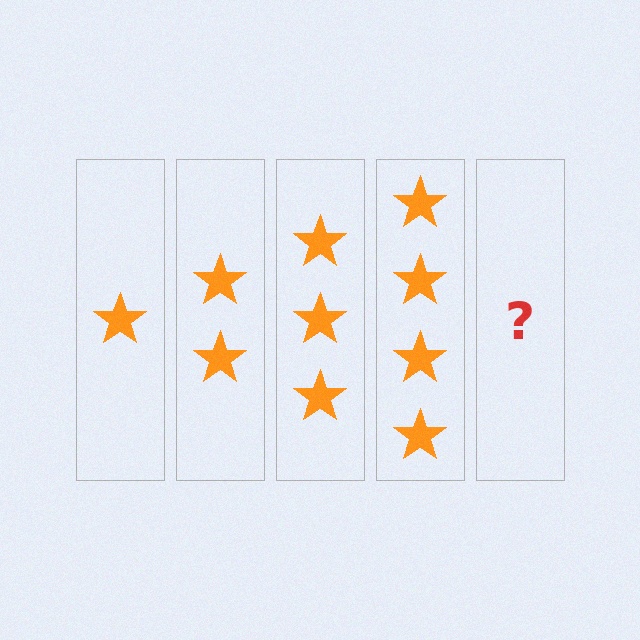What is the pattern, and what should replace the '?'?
The pattern is that each step adds one more star. The '?' should be 5 stars.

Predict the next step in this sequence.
The next step is 5 stars.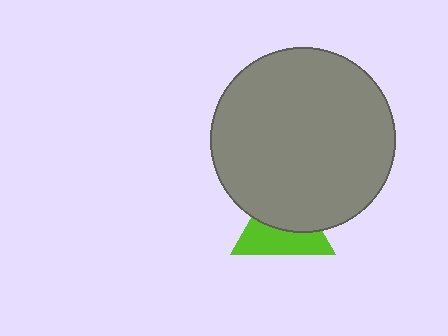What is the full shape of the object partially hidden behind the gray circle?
The partially hidden object is a lime triangle.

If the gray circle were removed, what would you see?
You would see the complete lime triangle.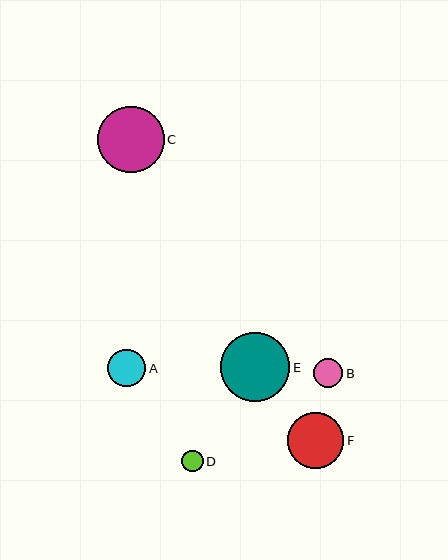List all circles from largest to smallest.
From largest to smallest: E, C, F, A, B, D.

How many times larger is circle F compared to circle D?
Circle F is approximately 2.6 times the size of circle D.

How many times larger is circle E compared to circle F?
Circle E is approximately 1.2 times the size of circle F.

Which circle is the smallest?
Circle D is the smallest with a size of approximately 22 pixels.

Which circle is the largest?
Circle E is the largest with a size of approximately 69 pixels.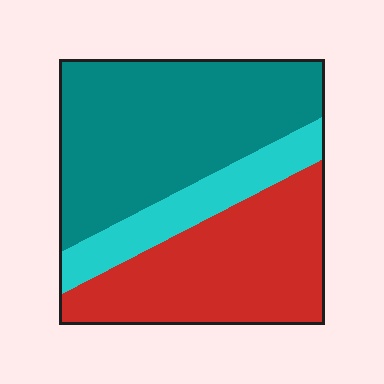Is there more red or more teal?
Teal.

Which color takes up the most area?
Teal, at roughly 45%.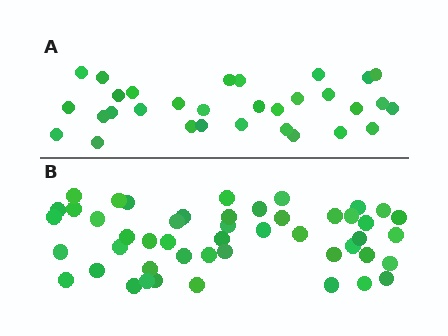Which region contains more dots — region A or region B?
Region B (the bottom region) has more dots.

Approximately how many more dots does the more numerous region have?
Region B has approximately 15 more dots than region A.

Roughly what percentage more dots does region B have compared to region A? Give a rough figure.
About 55% more.